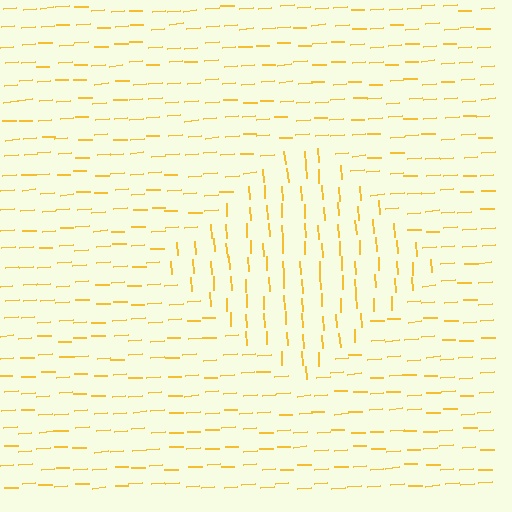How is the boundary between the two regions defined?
The boundary is defined purely by a change in line orientation (approximately 90 degrees difference). All lines are the same color and thickness.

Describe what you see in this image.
The image is filled with small yellow line segments. A diamond region in the image has lines oriented differently from the surrounding lines, creating a visible texture boundary.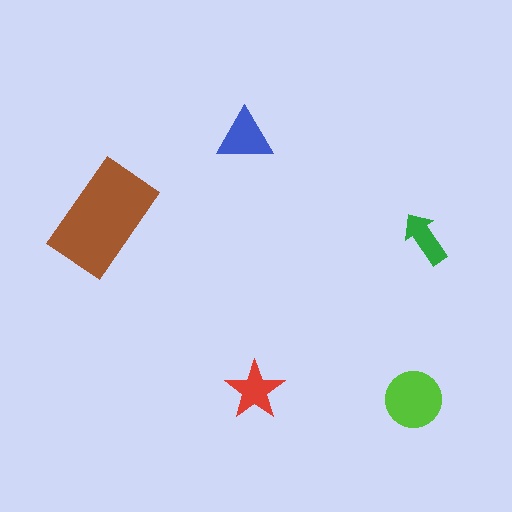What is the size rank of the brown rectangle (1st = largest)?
1st.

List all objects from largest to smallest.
The brown rectangle, the lime circle, the blue triangle, the red star, the green arrow.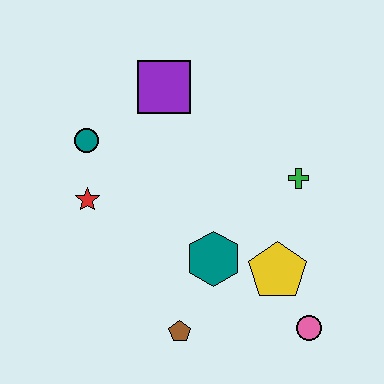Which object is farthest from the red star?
The pink circle is farthest from the red star.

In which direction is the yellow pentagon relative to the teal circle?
The yellow pentagon is to the right of the teal circle.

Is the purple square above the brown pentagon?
Yes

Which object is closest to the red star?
The teal circle is closest to the red star.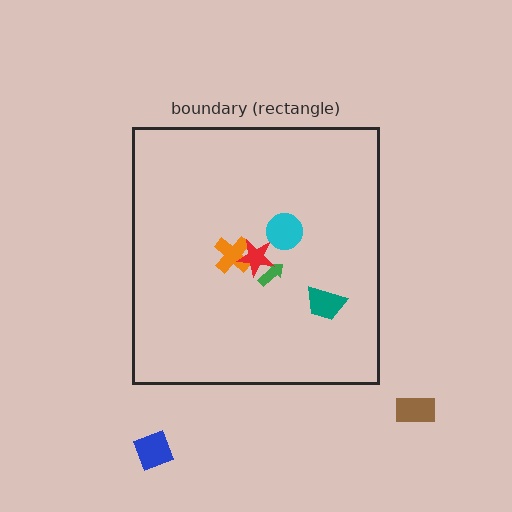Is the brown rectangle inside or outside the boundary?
Outside.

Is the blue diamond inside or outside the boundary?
Outside.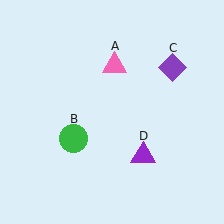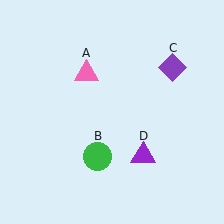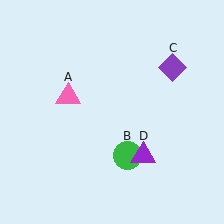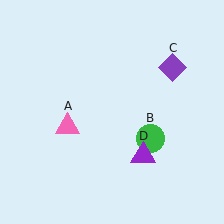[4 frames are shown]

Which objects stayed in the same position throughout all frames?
Purple diamond (object C) and purple triangle (object D) remained stationary.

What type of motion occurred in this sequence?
The pink triangle (object A), green circle (object B) rotated counterclockwise around the center of the scene.